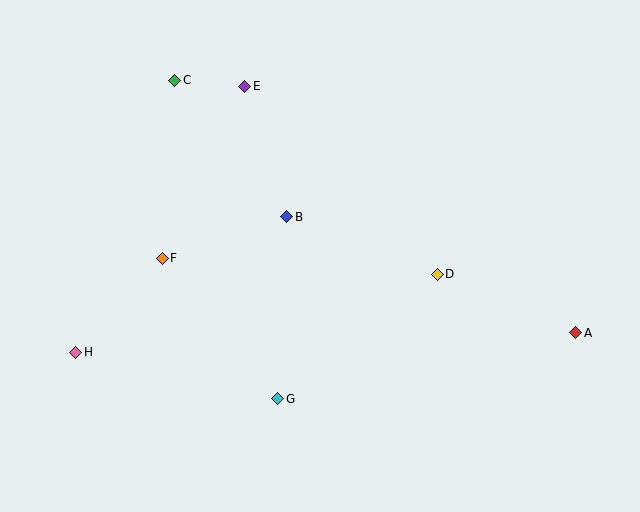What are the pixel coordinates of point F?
Point F is at (162, 258).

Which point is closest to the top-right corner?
Point A is closest to the top-right corner.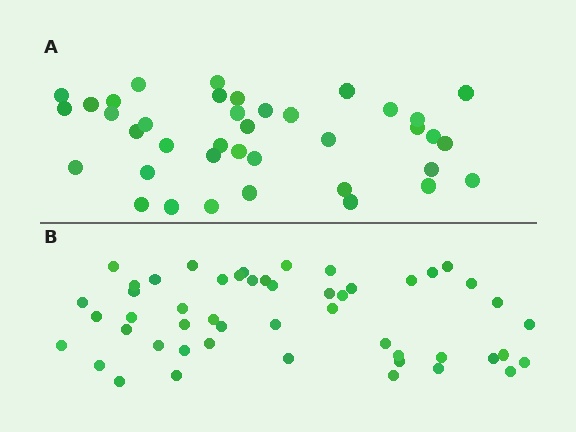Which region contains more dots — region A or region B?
Region B (the bottom region) has more dots.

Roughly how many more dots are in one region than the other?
Region B has roughly 12 or so more dots than region A.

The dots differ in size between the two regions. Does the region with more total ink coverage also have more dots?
No. Region A has more total ink coverage because its dots are larger, but region B actually contains more individual dots. Total area can be misleading — the number of items is what matters here.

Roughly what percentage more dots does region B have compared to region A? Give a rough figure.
About 30% more.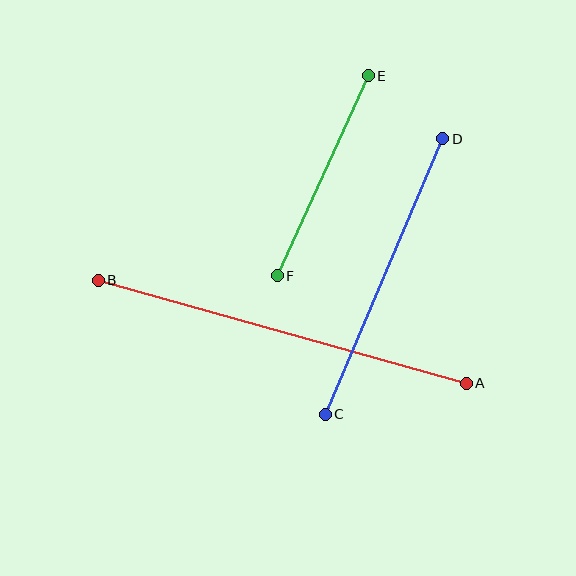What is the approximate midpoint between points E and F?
The midpoint is at approximately (323, 176) pixels.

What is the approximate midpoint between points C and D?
The midpoint is at approximately (384, 276) pixels.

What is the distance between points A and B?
The distance is approximately 382 pixels.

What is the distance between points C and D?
The distance is approximately 300 pixels.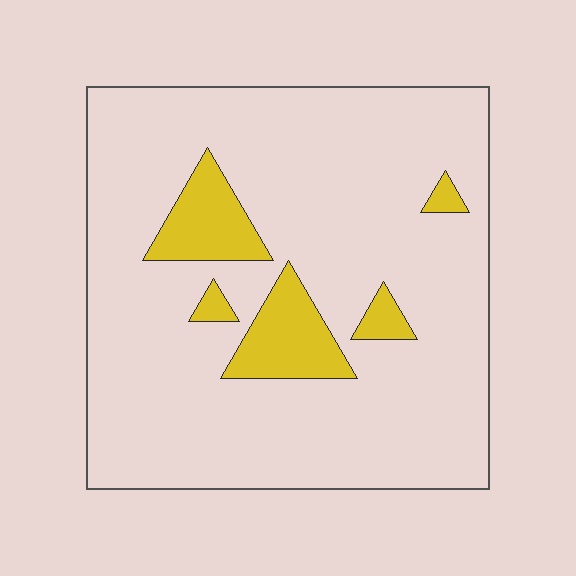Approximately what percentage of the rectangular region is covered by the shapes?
Approximately 10%.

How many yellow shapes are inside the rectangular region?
5.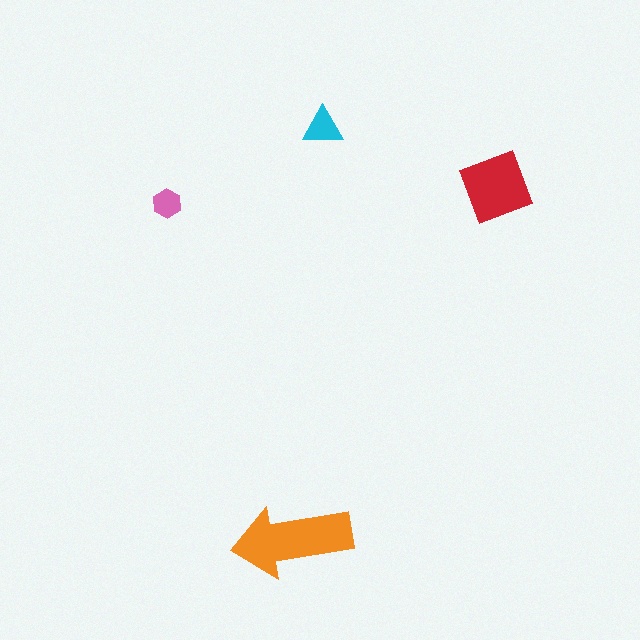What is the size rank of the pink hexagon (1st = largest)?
4th.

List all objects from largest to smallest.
The orange arrow, the red diamond, the cyan triangle, the pink hexagon.